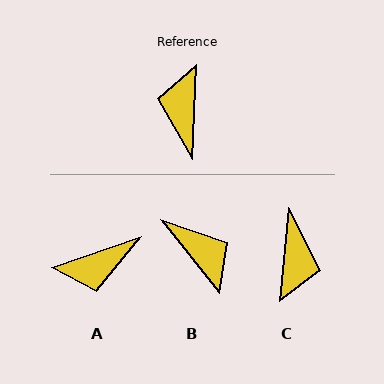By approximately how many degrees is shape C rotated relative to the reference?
Approximately 177 degrees counter-clockwise.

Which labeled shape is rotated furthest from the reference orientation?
C, about 177 degrees away.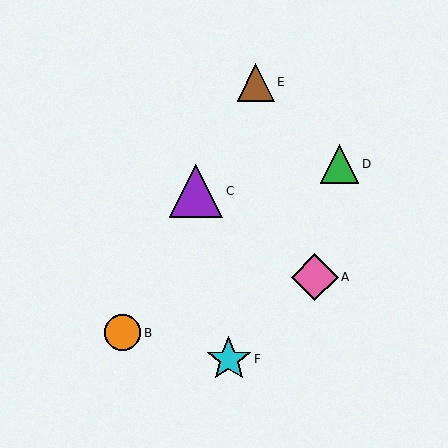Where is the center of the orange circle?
The center of the orange circle is at (123, 333).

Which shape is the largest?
The purple triangle (labeled C) is the largest.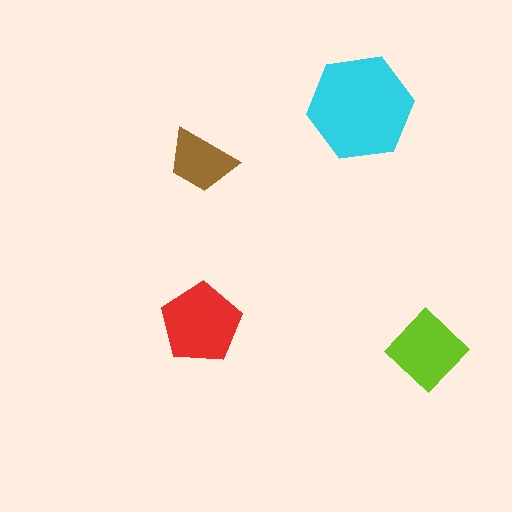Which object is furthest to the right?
The lime diamond is rightmost.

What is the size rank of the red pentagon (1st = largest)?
2nd.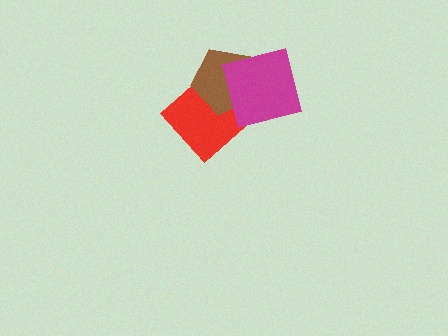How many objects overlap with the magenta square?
1 object overlaps with the magenta square.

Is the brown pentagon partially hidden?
Yes, it is partially covered by another shape.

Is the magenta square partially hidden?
No, no other shape covers it.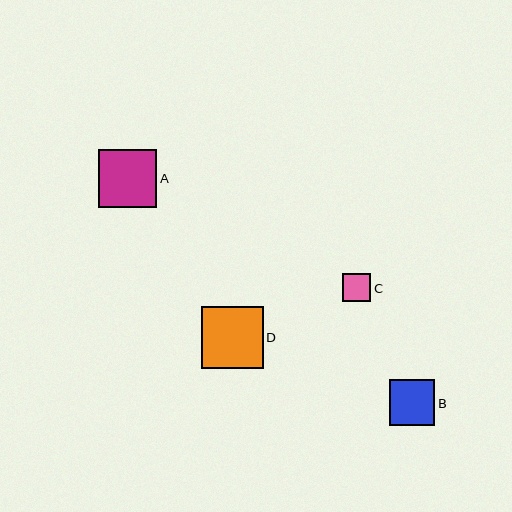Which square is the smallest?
Square C is the smallest with a size of approximately 28 pixels.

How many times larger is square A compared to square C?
Square A is approximately 2.1 times the size of square C.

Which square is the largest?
Square D is the largest with a size of approximately 62 pixels.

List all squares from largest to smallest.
From largest to smallest: D, A, B, C.